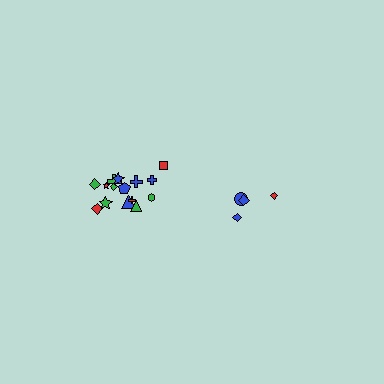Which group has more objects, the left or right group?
The left group.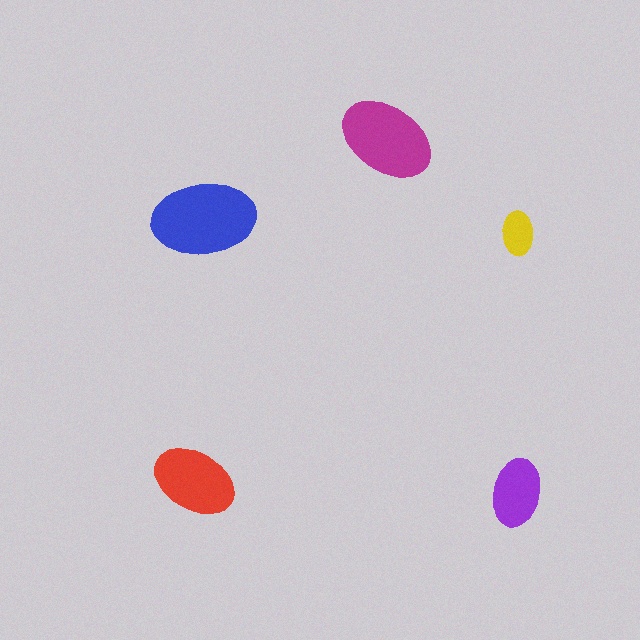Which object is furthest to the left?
The red ellipse is leftmost.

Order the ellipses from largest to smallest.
the blue one, the magenta one, the red one, the purple one, the yellow one.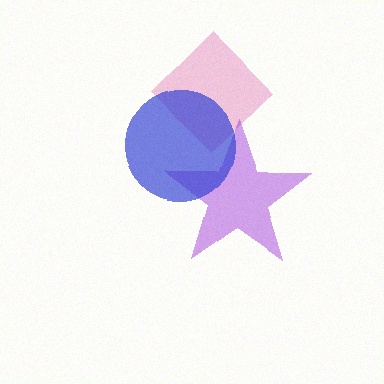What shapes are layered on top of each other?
The layered shapes are: a pink diamond, a purple star, a blue circle.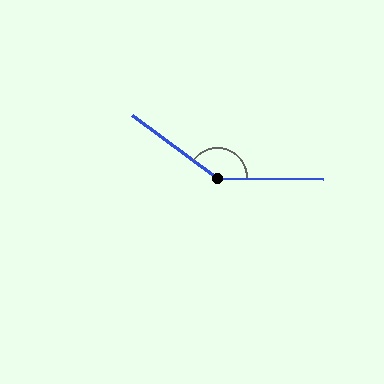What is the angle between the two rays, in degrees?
Approximately 144 degrees.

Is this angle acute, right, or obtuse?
It is obtuse.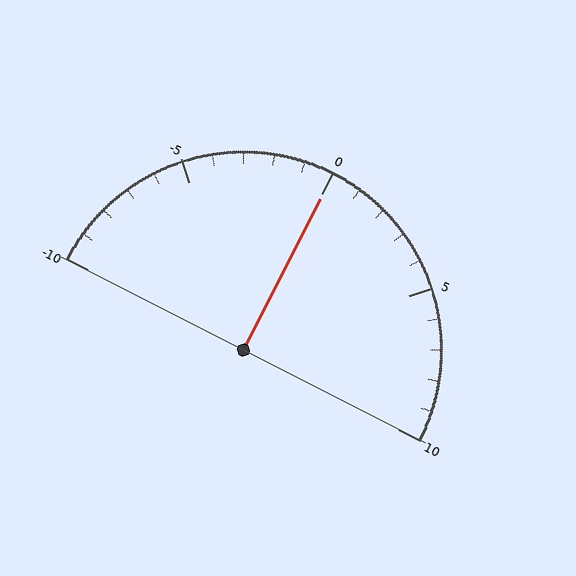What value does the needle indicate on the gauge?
The needle indicates approximately 0.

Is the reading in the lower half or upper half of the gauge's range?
The reading is in the upper half of the range (-10 to 10).